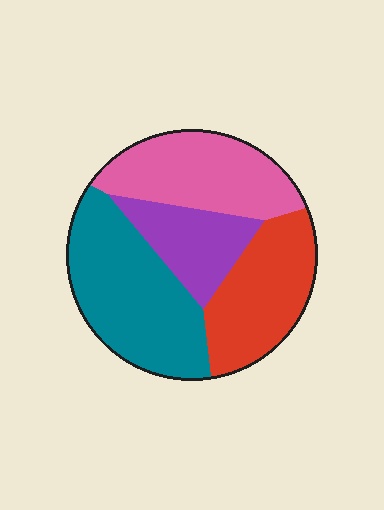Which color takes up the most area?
Teal, at roughly 35%.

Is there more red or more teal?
Teal.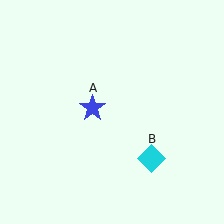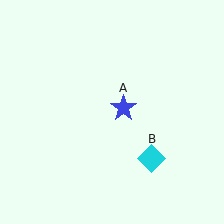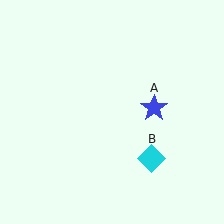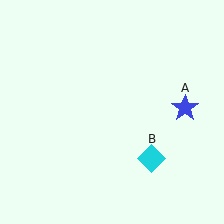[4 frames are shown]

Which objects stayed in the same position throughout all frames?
Cyan diamond (object B) remained stationary.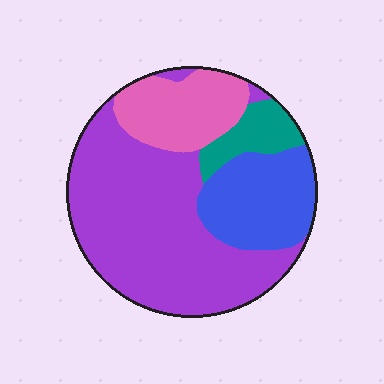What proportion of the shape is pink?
Pink takes up about one sixth (1/6) of the shape.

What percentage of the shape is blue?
Blue covers 20% of the shape.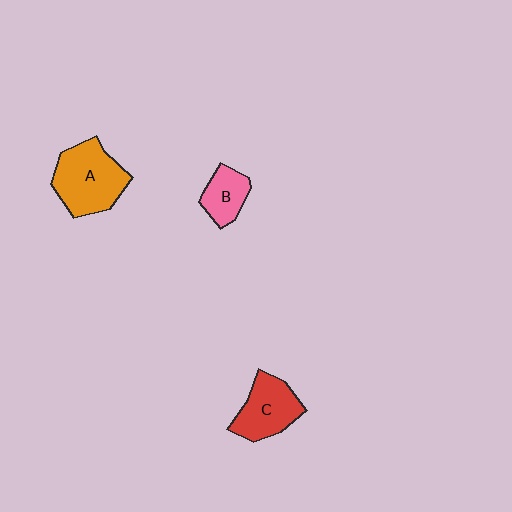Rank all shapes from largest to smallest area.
From largest to smallest: A (orange), C (red), B (pink).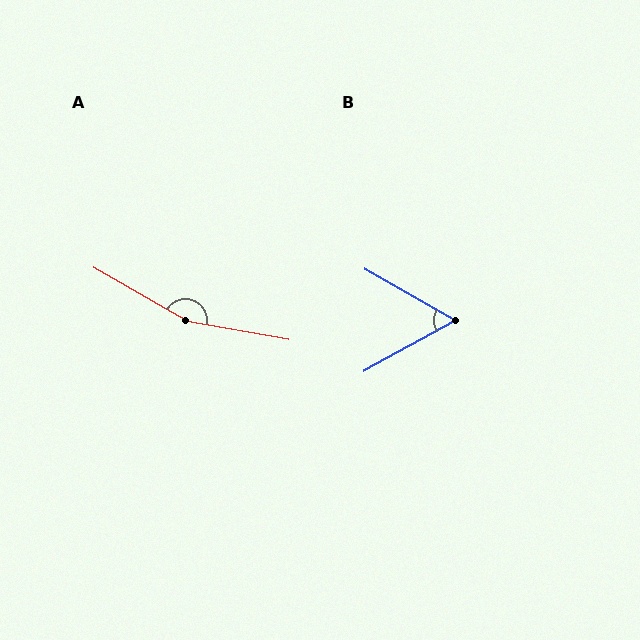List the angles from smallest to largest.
B (59°), A (160°).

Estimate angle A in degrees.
Approximately 160 degrees.